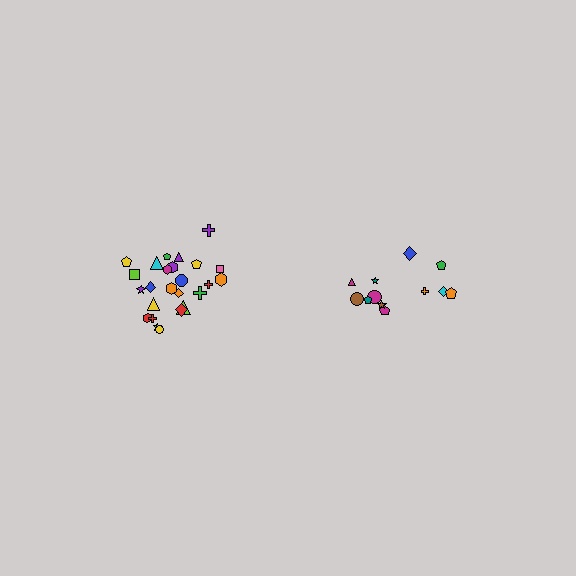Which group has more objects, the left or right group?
The left group.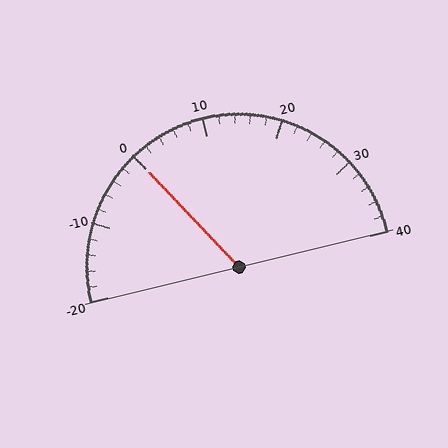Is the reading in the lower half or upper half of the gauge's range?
The reading is in the lower half of the range (-20 to 40).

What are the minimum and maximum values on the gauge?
The gauge ranges from -20 to 40.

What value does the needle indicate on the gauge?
The needle indicates approximately 0.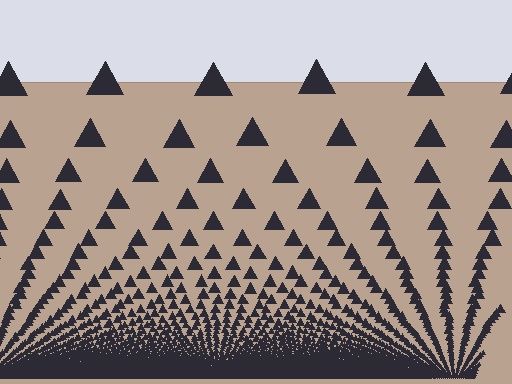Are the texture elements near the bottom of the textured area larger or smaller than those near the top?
Smaller. The gradient is inverted — elements near the bottom are smaller and denser.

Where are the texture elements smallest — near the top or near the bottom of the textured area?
Near the bottom.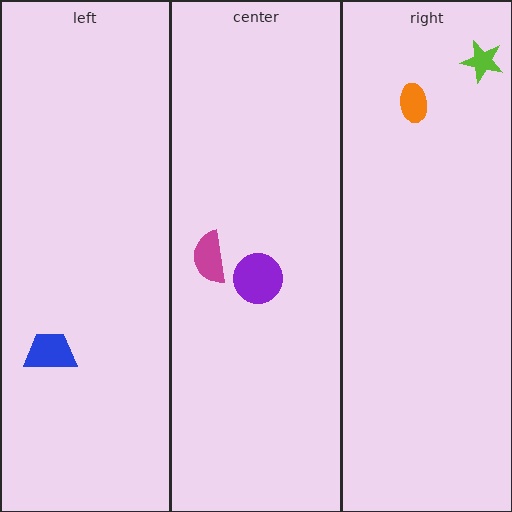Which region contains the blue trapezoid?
The left region.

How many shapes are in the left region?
1.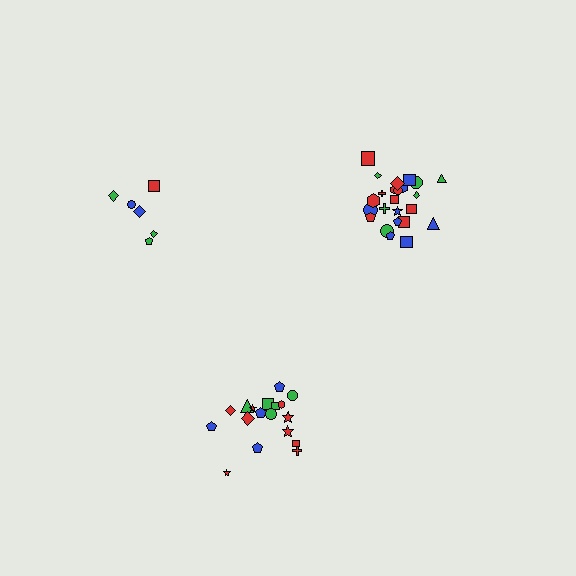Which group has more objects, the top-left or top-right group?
The top-right group.